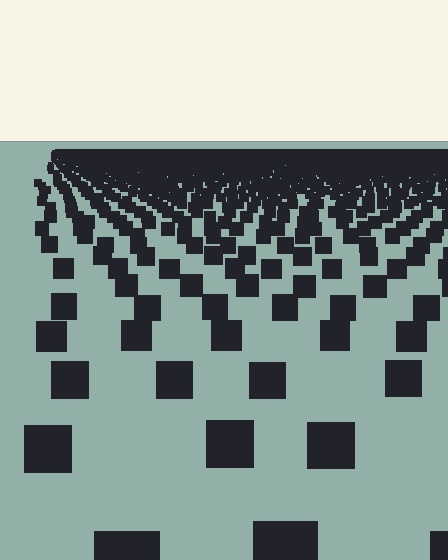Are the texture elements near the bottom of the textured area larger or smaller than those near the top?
Larger. Near the bottom, elements are closer to the viewer and appear at a bigger on-screen size.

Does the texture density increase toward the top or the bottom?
Density increases toward the top.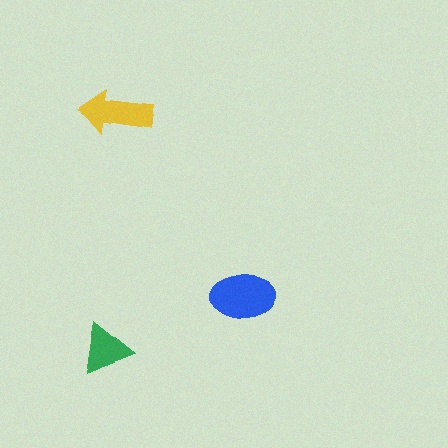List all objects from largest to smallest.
The blue ellipse, the yellow arrow, the green triangle.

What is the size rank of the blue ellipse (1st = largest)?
1st.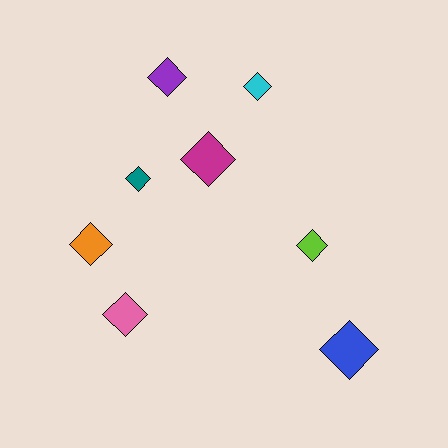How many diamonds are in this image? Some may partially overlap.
There are 8 diamonds.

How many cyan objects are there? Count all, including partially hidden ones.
There is 1 cyan object.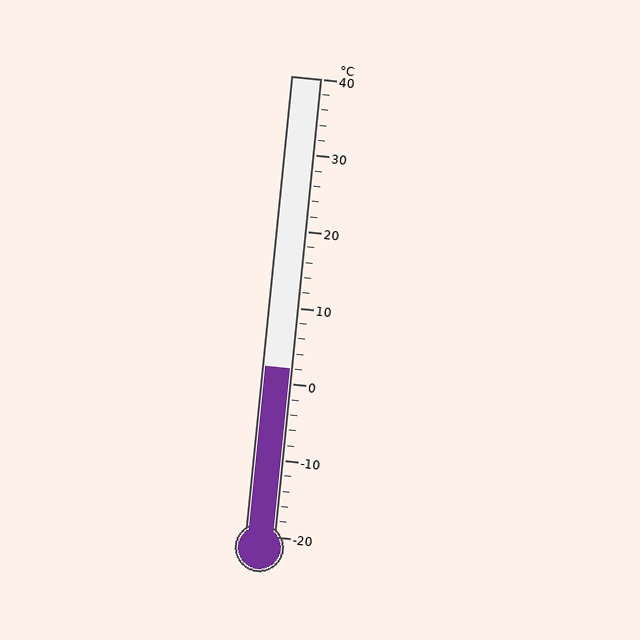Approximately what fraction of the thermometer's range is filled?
The thermometer is filled to approximately 35% of its range.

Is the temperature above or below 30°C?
The temperature is below 30°C.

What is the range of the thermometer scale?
The thermometer scale ranges from -20°C to 40°C.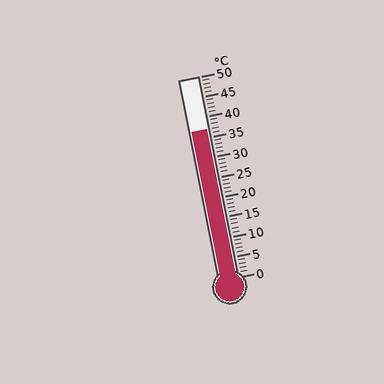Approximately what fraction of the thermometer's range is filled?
The thermometer is filled to approximately 75% of its range.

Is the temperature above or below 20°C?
The temperature is above 20°C.